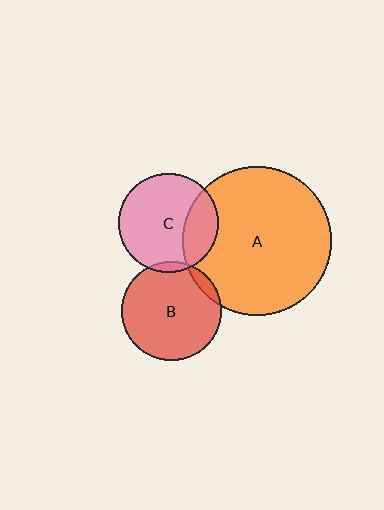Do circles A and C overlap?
Yes.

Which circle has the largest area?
Circle A (orange).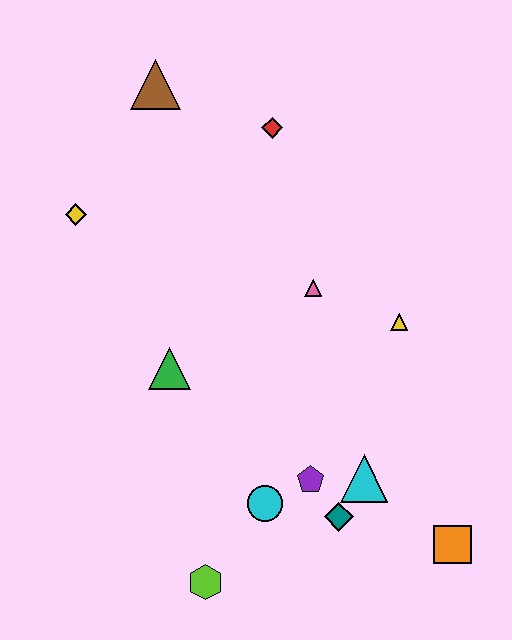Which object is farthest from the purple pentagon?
The brown triangle is farthest from the purple pentagon.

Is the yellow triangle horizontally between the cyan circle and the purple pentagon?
No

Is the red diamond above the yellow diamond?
Yes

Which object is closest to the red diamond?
The brown triangle is closest to the red diamond.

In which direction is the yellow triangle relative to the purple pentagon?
The yellow triangle is above the purple pentagon.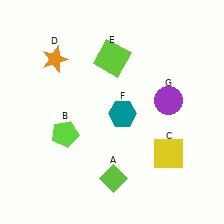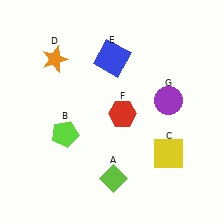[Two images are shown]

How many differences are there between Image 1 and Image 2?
There are 2 differences between the two images.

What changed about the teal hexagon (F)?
In Image 1, F is teal. In Image 2, it changed to red.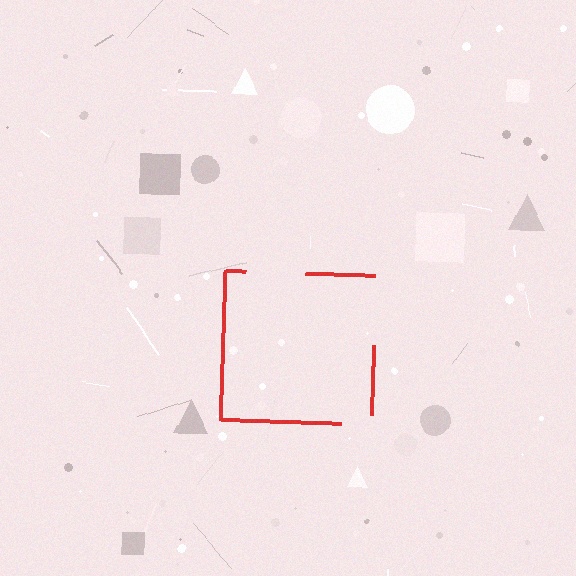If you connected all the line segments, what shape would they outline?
They would outline a square.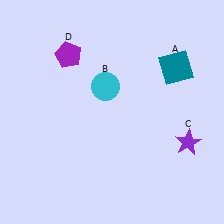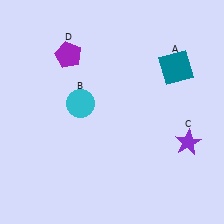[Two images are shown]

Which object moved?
The cyan circle (B) moved left.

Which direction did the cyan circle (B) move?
The cyan circle (B) moved left.